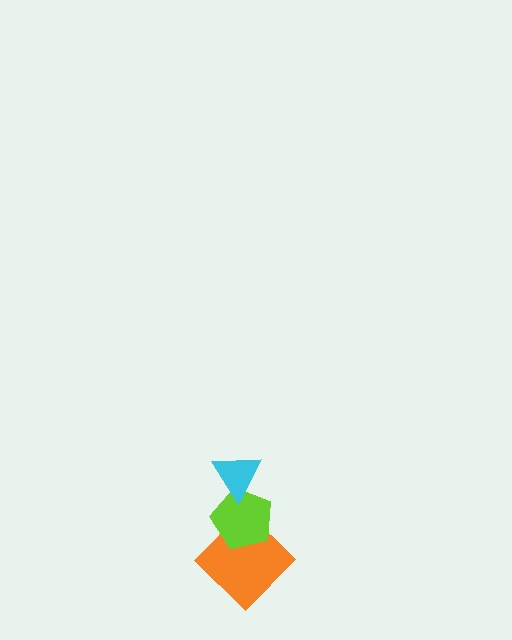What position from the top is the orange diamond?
The orange diamond is 3rd from the top.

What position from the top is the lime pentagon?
The lime pentagon is 2nd from the top.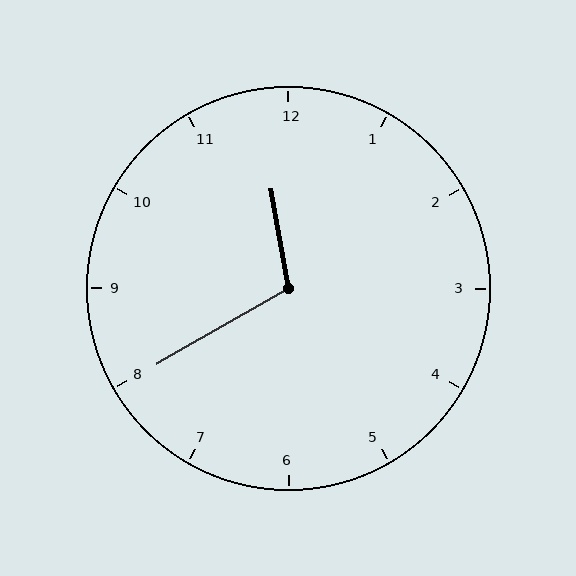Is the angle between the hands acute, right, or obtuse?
It is obtuse.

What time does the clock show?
11:40.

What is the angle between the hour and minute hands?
Approximately 110 degrees.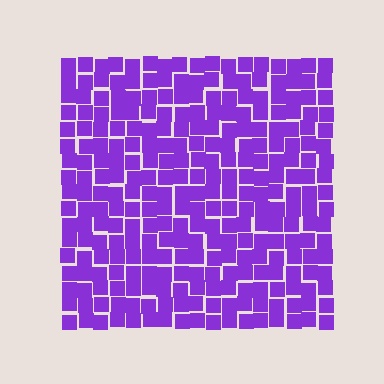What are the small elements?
The small elements are squares.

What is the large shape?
The large shape is a square.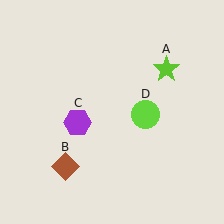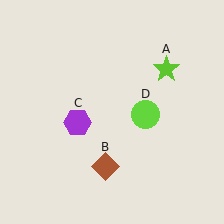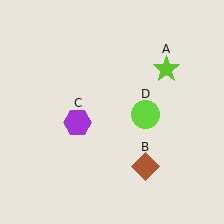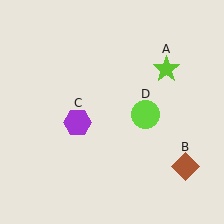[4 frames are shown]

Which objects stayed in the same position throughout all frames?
Lime star (object A) and purple hexagon (object C) and lime circle (object D) remained stationary.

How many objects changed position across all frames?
1 object changed position: brown diamond (object B).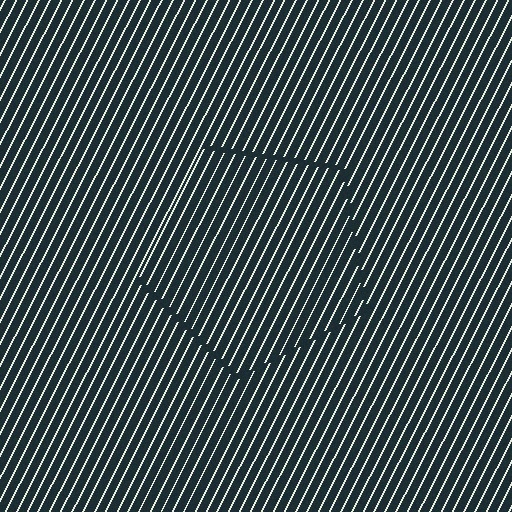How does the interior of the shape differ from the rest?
The interior of the shape contains the same grating, shifted by half a period — the contour is defined by the phase discontinuity where line-ends from the inner and outer gratings abut.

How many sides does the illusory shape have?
5 sides — the line-ends trace a pentagon.